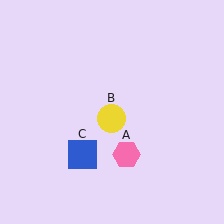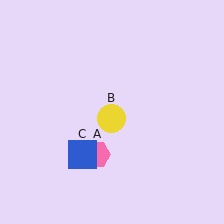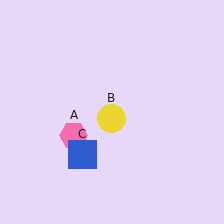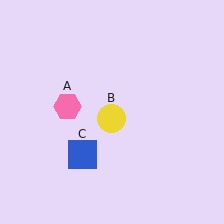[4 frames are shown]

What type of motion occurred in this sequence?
The pink hexagon (object A) rotated clockwise around the center of the scene.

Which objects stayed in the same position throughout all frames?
Yellow circle (object B) and blue square (object C) remained stationary.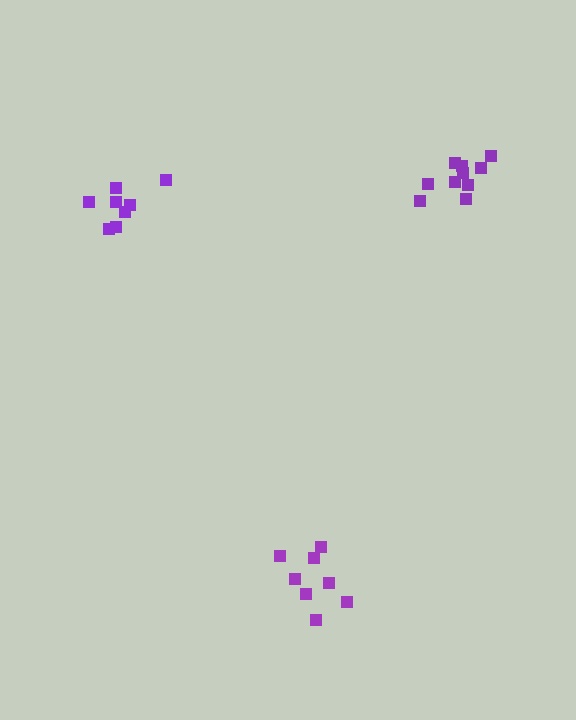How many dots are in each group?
Group 1: 8 dots, Group 2: 8 dots, Group 3: 10 dots (26 total).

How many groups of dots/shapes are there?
There are 3 groups.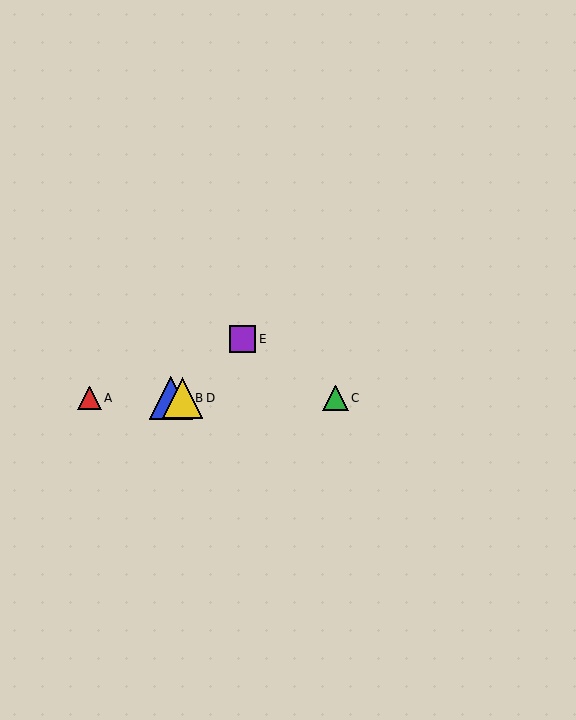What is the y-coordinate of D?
Object D is at y≈398.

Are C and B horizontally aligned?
Yes, both are at y≈398.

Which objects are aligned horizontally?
Objects A, B, C, D are aligned horizontally.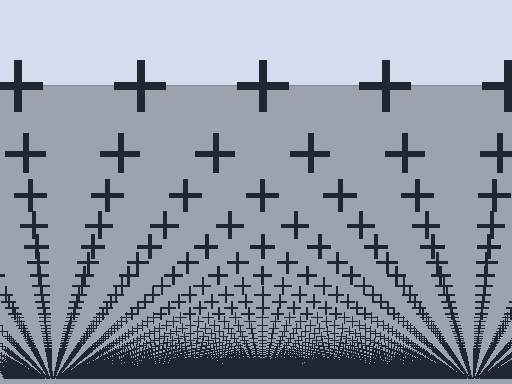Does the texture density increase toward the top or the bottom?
Density increases toward the bottom.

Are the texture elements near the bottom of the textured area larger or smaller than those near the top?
Smaller. The gradient is inverted — elements near the bottom are smaller and denser.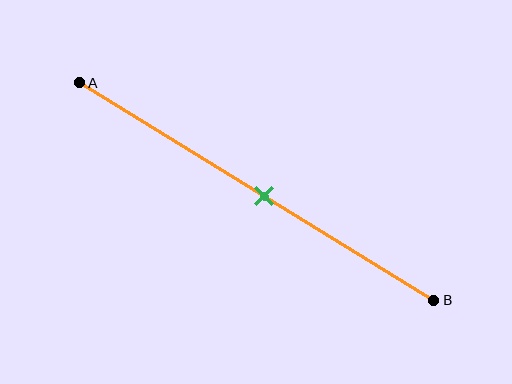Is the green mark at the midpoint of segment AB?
Yes, the mark is approximately at the midpoint.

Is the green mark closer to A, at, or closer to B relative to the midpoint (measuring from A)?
The green mark is approximately at the midpoint of segment AB.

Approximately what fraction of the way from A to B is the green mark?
The green mark is approximately 50% of the way from A to B.